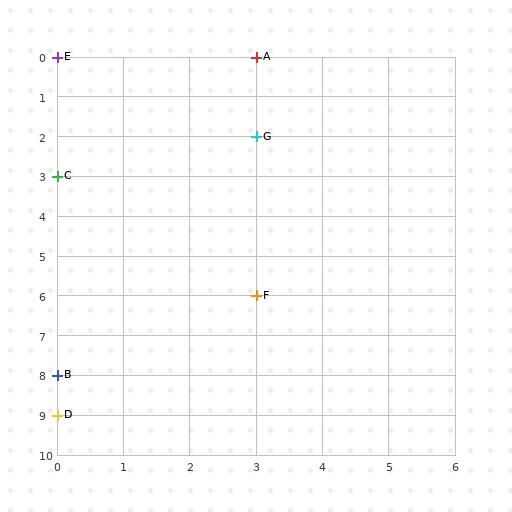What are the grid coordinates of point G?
Point G is at grid coordinates (3, 2).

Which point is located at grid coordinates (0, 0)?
Point E is at (0, 0).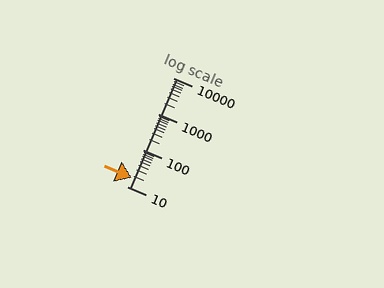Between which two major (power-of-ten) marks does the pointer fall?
The pointer is between 10 and 100.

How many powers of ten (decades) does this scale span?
The scale spans 3 decades, from 10 to 10000.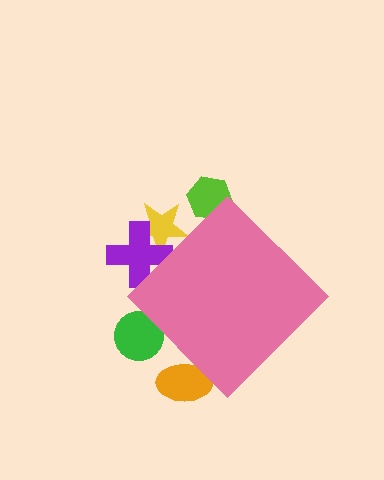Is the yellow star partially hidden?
Yes, the yellow star is partially hidden behind the pink diamond.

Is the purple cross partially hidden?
Yes, the purple cross is partially hidden behind the pink diamond.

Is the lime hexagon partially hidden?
Yes, the lime hexagon is partially hidden behind the pink diamond.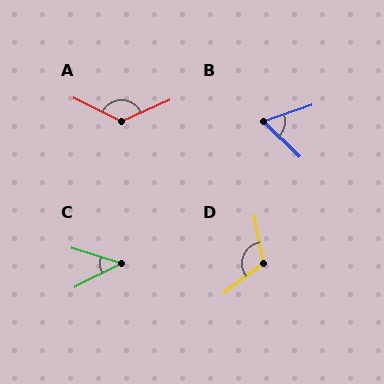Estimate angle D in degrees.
Approximately 116 degrees.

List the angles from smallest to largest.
C (43°), B (63°), D (116°), A (130°).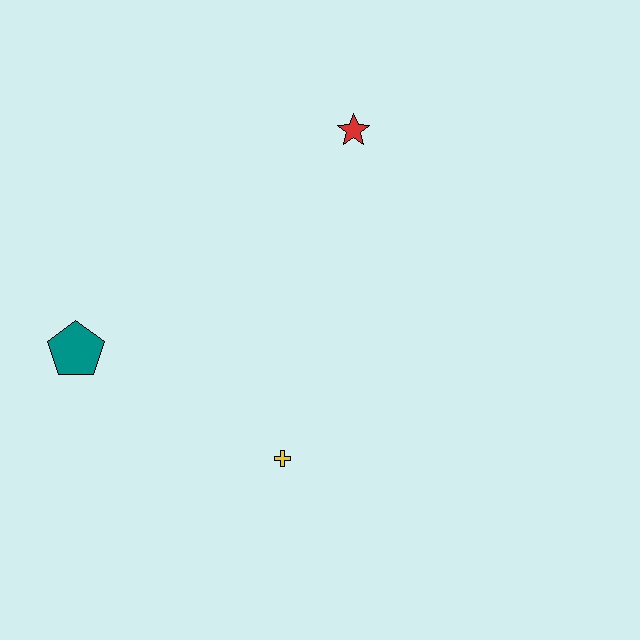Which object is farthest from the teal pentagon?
The red star is farthest from the teal pentagon.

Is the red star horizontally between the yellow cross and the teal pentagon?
No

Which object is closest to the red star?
The yellow cross is closest to the red star.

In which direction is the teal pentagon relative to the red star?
The teal pentagon is to the left of the red star.